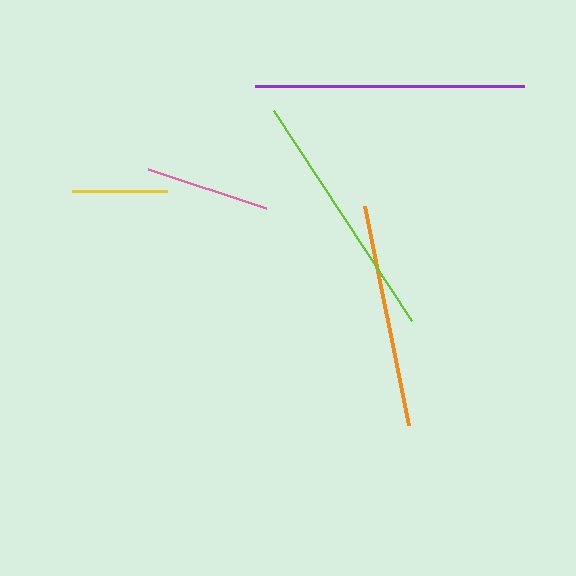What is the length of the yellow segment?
The yellow segment is approximately 95 pixels long.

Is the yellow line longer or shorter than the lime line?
The lime line is longer than the yellow line.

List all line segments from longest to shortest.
From longest to shortest: purple, lime, orange, pink, yellow.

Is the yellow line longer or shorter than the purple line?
The purple line is longer than the yellow line.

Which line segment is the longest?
The purple line is the longest at approximately 270 pixels.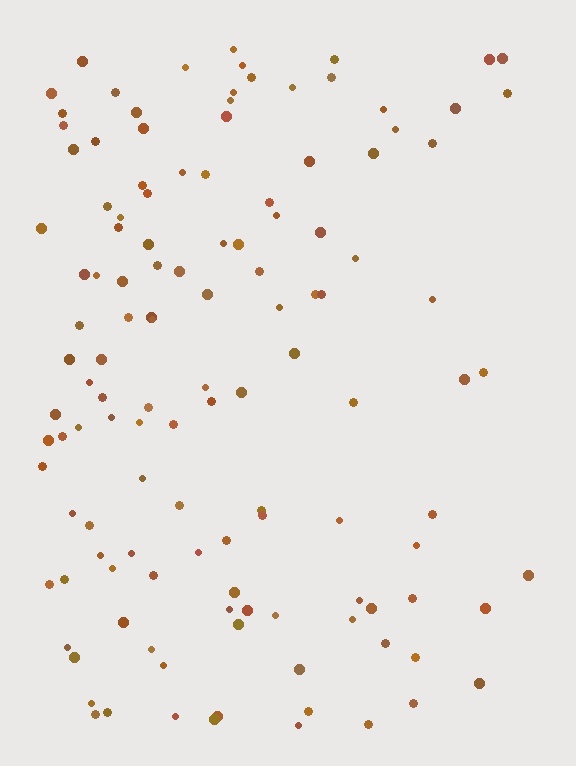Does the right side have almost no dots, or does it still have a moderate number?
Still a moderate number, just noticeably fewer than the left.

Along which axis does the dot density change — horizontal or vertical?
Horizontal.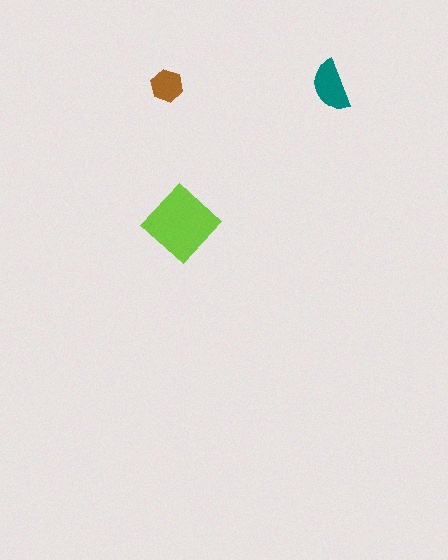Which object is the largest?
The lime diamond.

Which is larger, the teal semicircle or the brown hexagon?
The teal semicircle.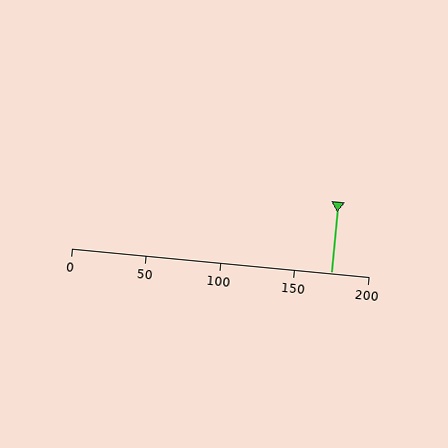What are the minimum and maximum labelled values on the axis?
The axis runs from 0 to 200.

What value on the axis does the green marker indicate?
The marker indicates approximately 175.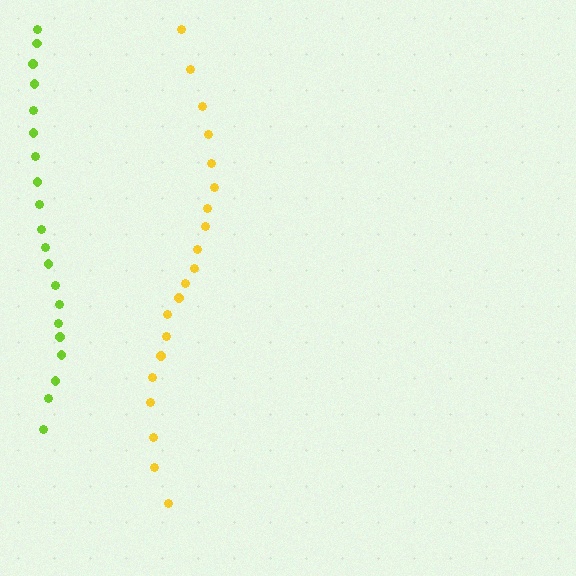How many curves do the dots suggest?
There are 2 distinct paths.